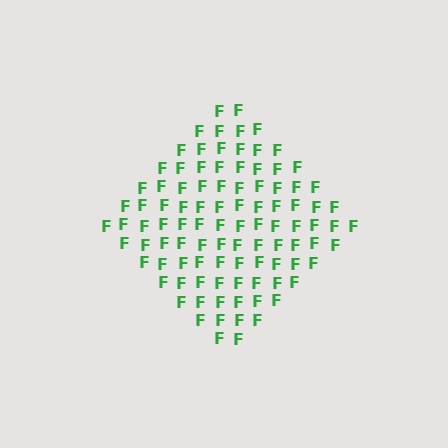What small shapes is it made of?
It is made of small letter F's.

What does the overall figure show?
The overall figure shows a diamond.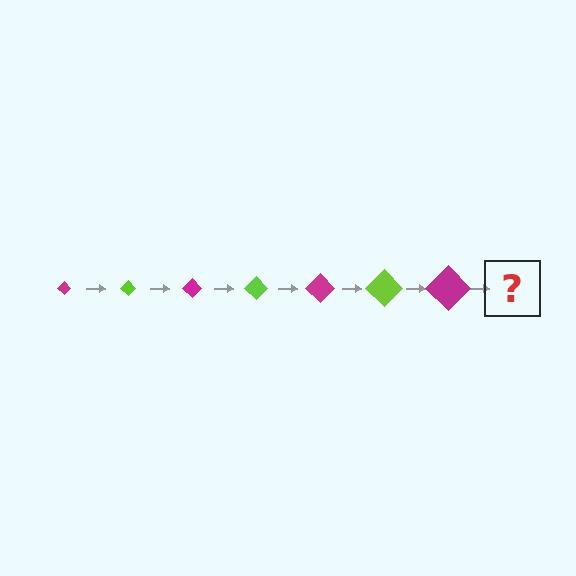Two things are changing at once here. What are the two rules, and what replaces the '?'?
The two rules are that the diamond grows larger each step and the color cycles through magenta and lime. The '?' should be a lime diamond, larger than the previous one.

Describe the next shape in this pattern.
It should be a lime diamond, larger than the previous one.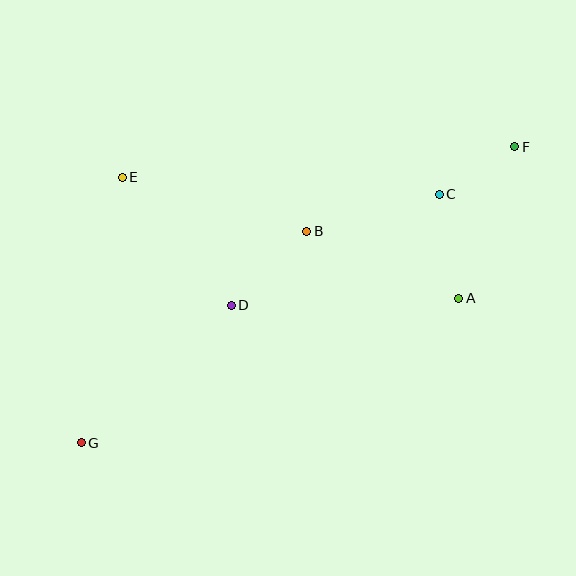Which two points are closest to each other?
Points C and F are closest to each other.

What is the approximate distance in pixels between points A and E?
The distance between A and E is approximately 358 pixels.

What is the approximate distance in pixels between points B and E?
The distance between B and E is approximately 192 pixels.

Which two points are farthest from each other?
Points F and G are farthest from each other.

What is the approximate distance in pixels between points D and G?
The distance between D and G is approximately 203 pixels.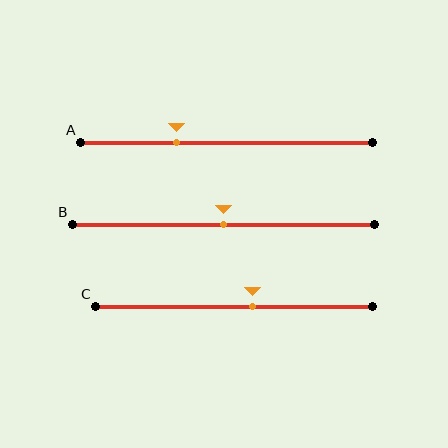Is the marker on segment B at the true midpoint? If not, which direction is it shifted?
Yes, the marker on segment B is at the true midpoint.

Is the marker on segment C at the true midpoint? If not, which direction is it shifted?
No, the marker on segment C is shifted to the right by about 6% of the segment length.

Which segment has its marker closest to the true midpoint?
Segment B has its marker closest to the true midpoint.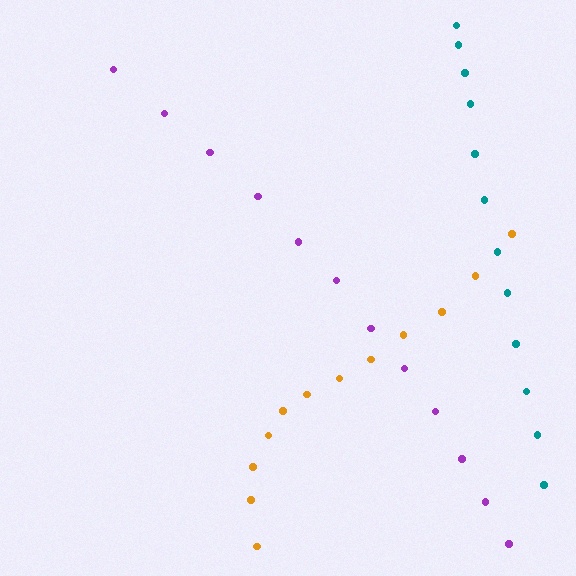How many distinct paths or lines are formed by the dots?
There are 3 distinct paths.